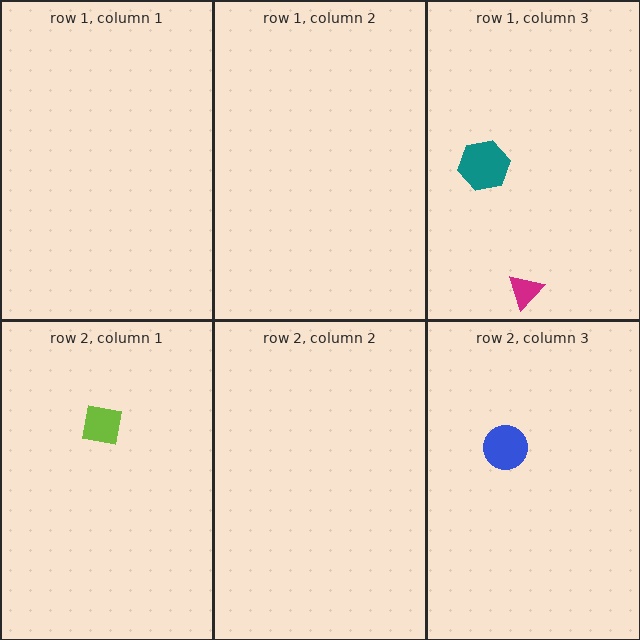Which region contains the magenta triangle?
The row 1, column 3 region.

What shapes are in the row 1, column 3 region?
The teal hexagon, the magenta triangle.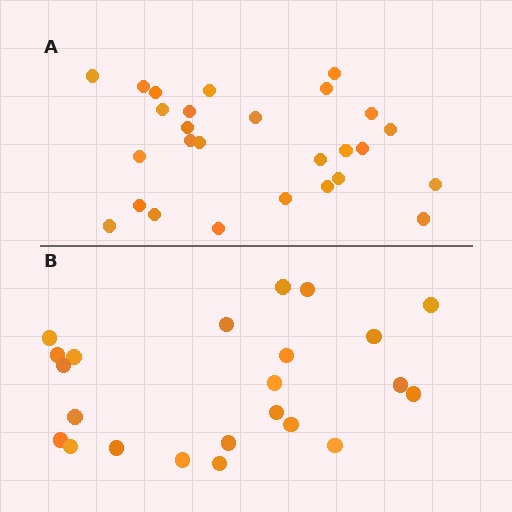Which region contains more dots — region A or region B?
Region A (the top region) has more dots.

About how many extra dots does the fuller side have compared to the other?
Region A has about 4 more dots than region B.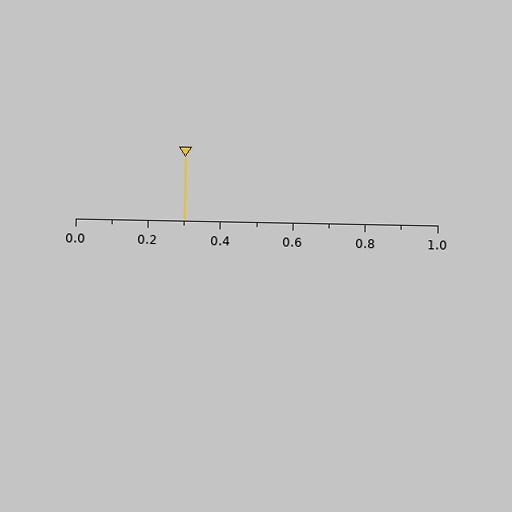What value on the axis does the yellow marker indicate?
The marker indicates approximately 0.3.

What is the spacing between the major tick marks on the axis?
The major ticks are spaced 0.2 apart.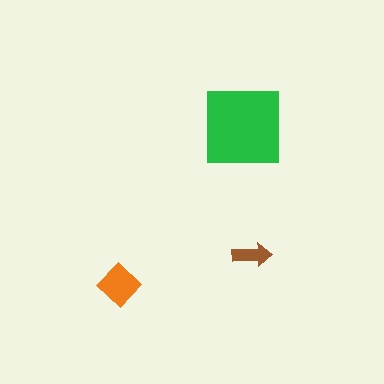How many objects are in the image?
There are 3 objects in the image.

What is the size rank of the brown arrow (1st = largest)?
3rd.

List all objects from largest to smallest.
The green square, the orange diamond, the brown arrow.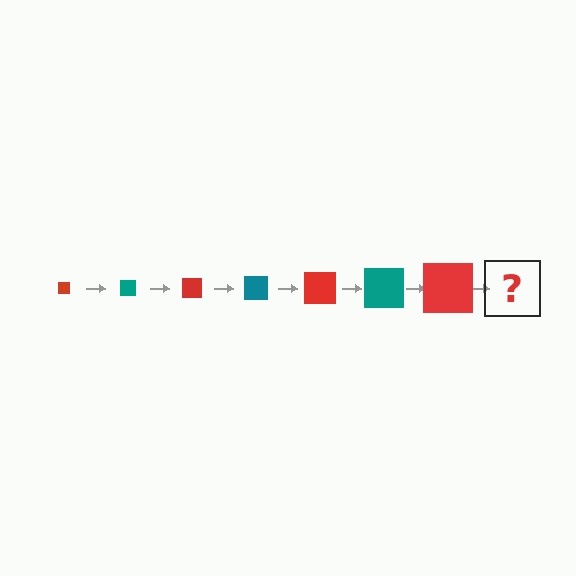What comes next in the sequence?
The next element should be a teal square, larger than the previous one.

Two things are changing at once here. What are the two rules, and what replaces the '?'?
The two rules are that the square grows larger each step and the color cycles through red and teal. The '?' should be a teal square, larger than the previous one.